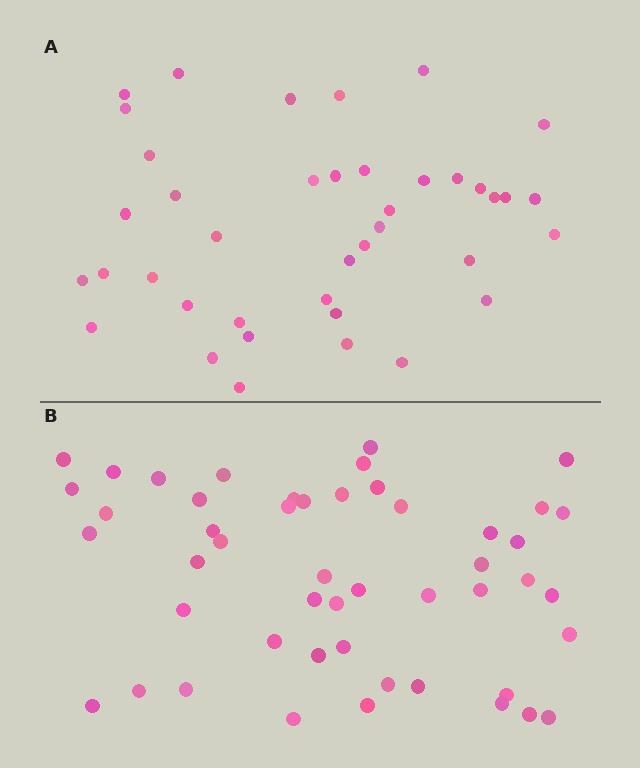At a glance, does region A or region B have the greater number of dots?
Region B (the bottom region) has more dots.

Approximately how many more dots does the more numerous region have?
Region B has roughly 8 or so more dots than region A.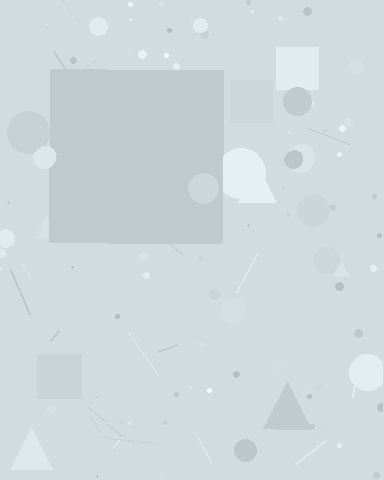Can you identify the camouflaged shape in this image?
The camouflaged shape is a square.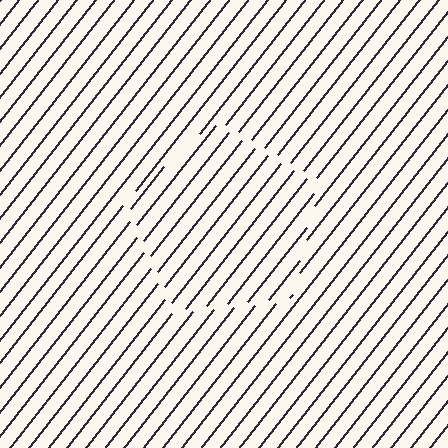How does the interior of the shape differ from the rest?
The interior of the shape contains the same grating, shifted by half a period — the contour is defined by the phase discontinuity where line-ends from the inner and outer gratings abut.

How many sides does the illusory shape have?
5 sides — the line-ends trace a pentagon.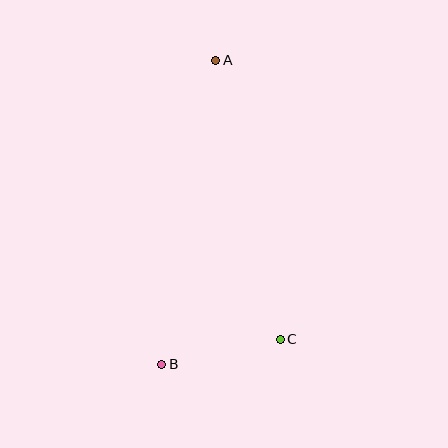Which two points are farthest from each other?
Points A and B are farthest from each other.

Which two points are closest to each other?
Points B and C are closest to each other.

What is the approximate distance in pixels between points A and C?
The distance between A and C is approximately 286 pixels.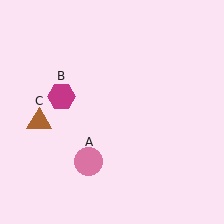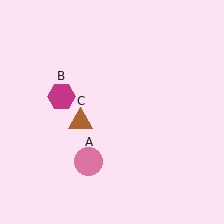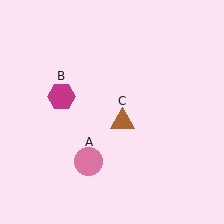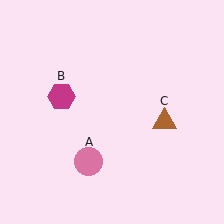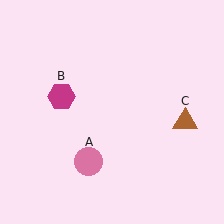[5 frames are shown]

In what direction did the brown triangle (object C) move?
The brown triangle (object C) moved right.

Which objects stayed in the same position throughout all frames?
Pink circle (object A) and magenta hexagon (object B) remained stationary.